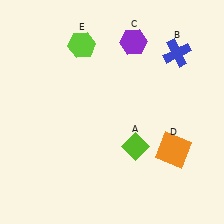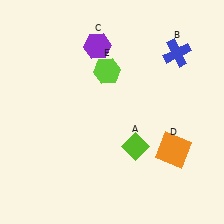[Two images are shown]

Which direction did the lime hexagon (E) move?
The lime hexagon (E) moved down.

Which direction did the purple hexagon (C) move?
The purple hexagon (C) moved left.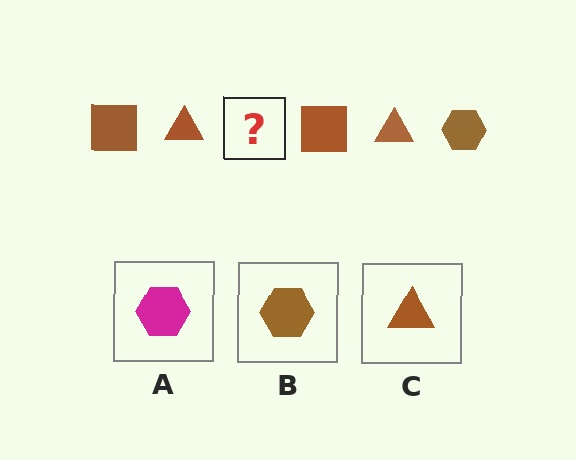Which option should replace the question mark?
Option B.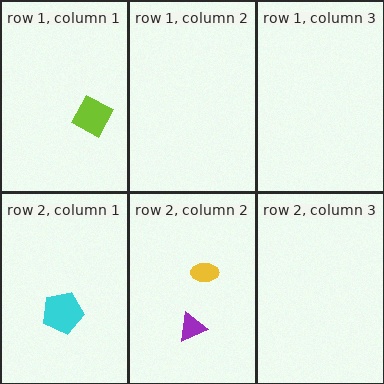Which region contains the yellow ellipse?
The row 2, column 2 region.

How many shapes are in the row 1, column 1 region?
1.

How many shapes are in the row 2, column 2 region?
2.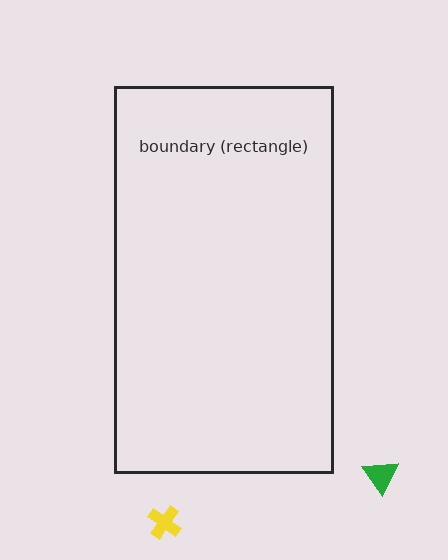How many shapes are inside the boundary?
0 inside, 2 outside.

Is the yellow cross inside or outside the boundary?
Outside.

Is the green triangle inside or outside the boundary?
Outside.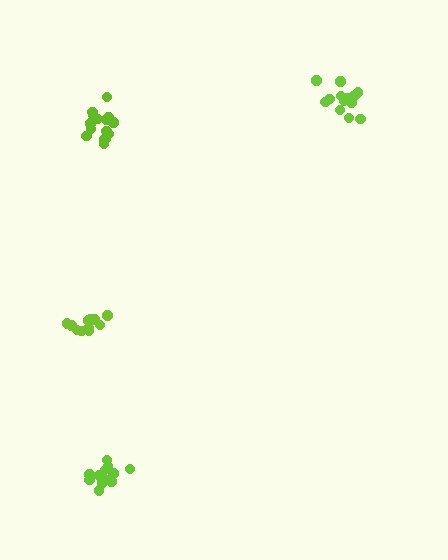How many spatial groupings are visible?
There are 4 spatial groupings.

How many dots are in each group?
Group 1: 12 dots, Group 2: 15 dots, Group 3: 12 dots, Group 4: 13 dots (52 total).